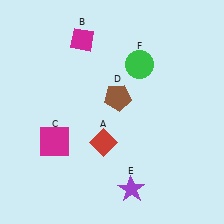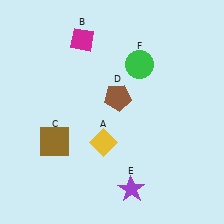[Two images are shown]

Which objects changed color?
A changed from red to yellow. C changed from magenta to brown.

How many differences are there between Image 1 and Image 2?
There are 2 differences between the two images.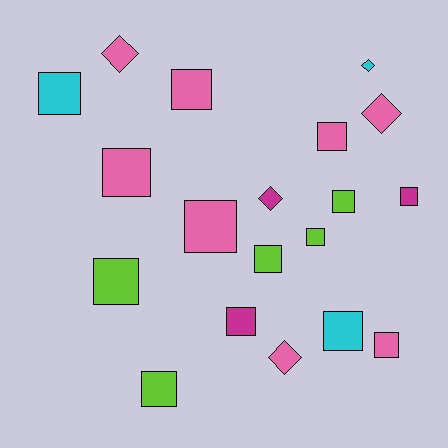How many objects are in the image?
There are 19 objects.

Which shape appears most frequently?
Square, with 14 objects.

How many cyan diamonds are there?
There is 1 cyan diamond.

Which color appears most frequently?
Pink, with 8 objects.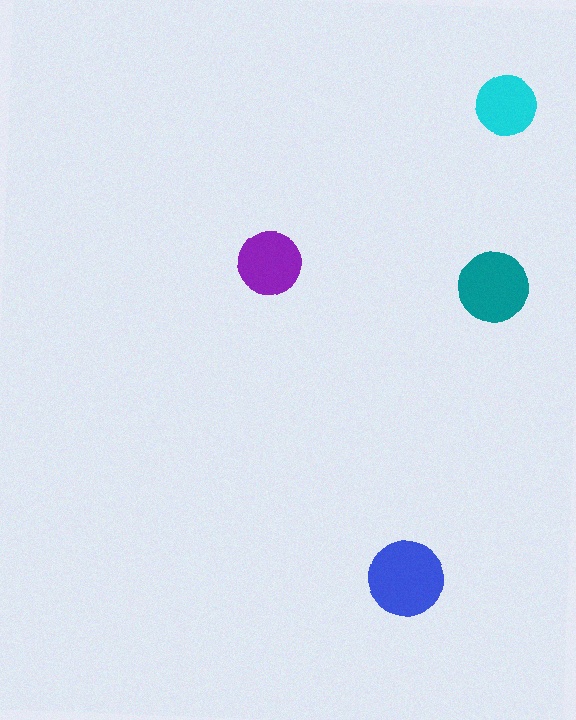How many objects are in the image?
There are 4 objects in the image.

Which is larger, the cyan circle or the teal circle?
The teal one.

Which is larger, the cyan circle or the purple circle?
The purple one.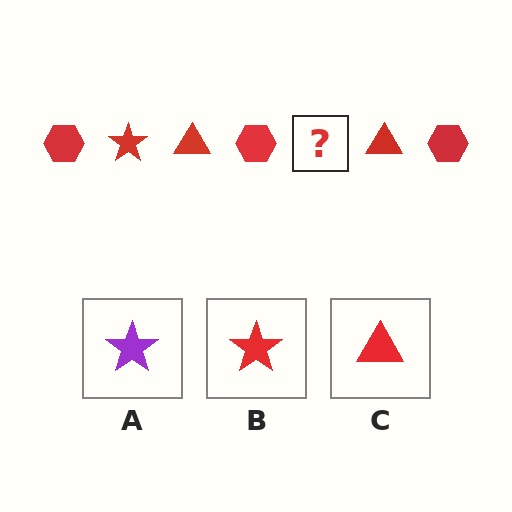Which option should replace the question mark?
Option B.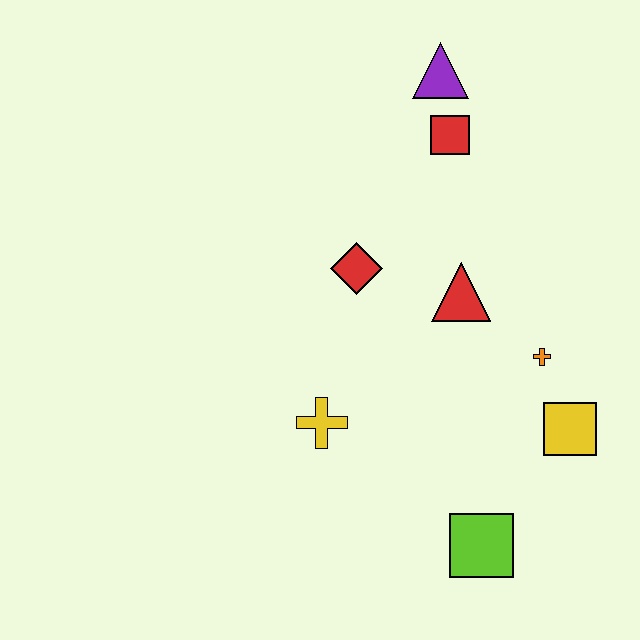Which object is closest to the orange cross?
The yellow square is closest to the orange cross.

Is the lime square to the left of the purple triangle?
No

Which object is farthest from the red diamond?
The lime square is farthest from the red diamond.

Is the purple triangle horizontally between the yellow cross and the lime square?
Yes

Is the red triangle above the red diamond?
No